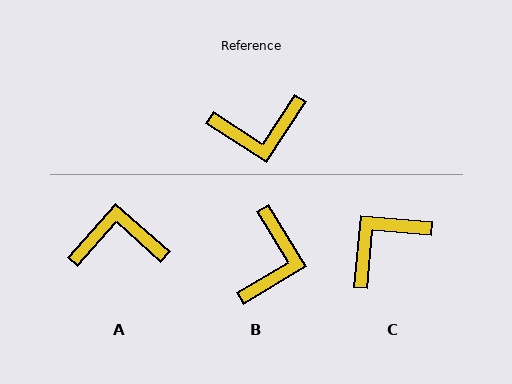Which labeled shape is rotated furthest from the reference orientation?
A, about 171 degrees away.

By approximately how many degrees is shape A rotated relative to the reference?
Approximately 171 degrees counter-clockwise.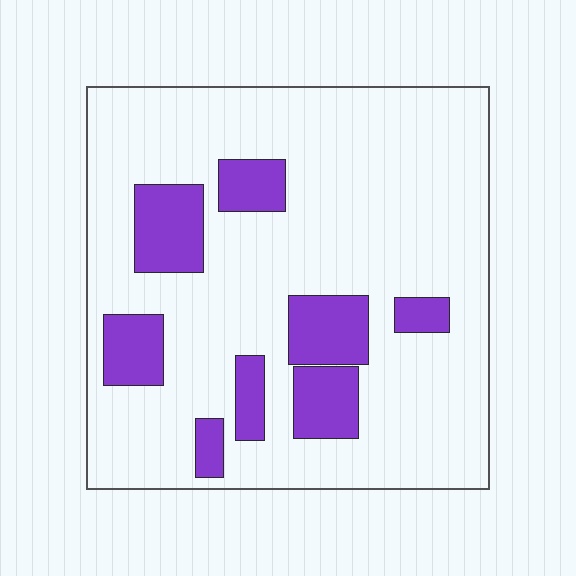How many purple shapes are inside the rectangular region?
8.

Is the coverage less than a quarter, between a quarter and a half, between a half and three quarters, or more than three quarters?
Less than a quarter.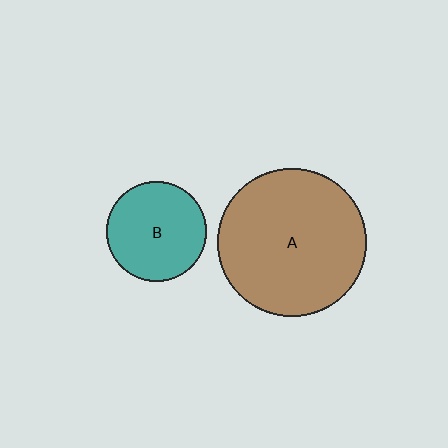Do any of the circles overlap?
No, none of the circles overlap.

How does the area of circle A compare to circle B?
Approximately 2.2 times.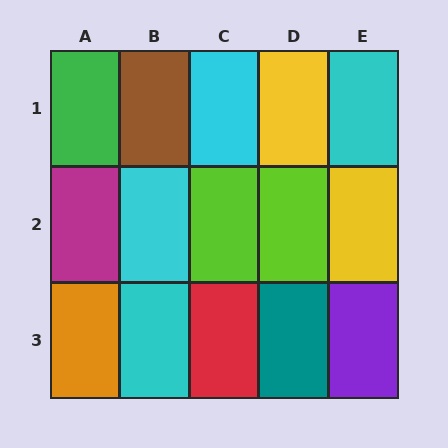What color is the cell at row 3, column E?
Purple.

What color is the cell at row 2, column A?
Magenta.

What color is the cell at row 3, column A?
Orange.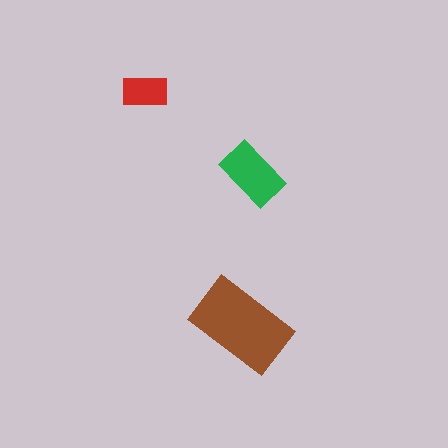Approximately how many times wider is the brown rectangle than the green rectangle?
About 1.5 times wider.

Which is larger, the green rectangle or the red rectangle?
The green one.